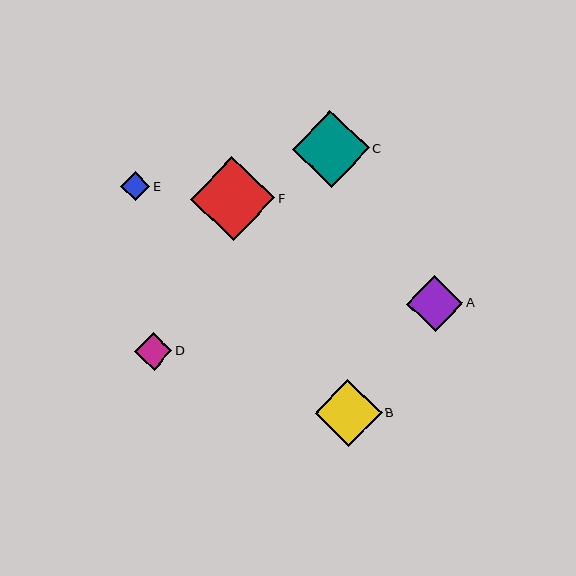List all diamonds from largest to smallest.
From largest to smallest: F, C, B, A, D, E.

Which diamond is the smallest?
Diamond E is the smallest with a size of approximately 30 pixels.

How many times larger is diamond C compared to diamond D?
Diamond C is approximately 2.0 times the size of diamond D.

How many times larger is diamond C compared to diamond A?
Diamond C is approximately 1.4 times the size of diamond A.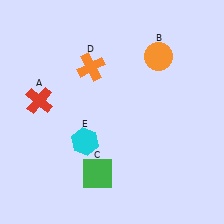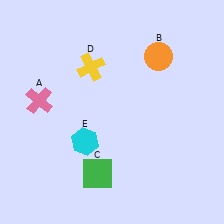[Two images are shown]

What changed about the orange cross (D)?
In Image 1, D is orange. In Image 2, it changed to yellow.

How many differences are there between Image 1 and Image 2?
There are 2 differences between the two images.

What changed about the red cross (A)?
In Image 1, A is red. In Image 2, it changed to pink.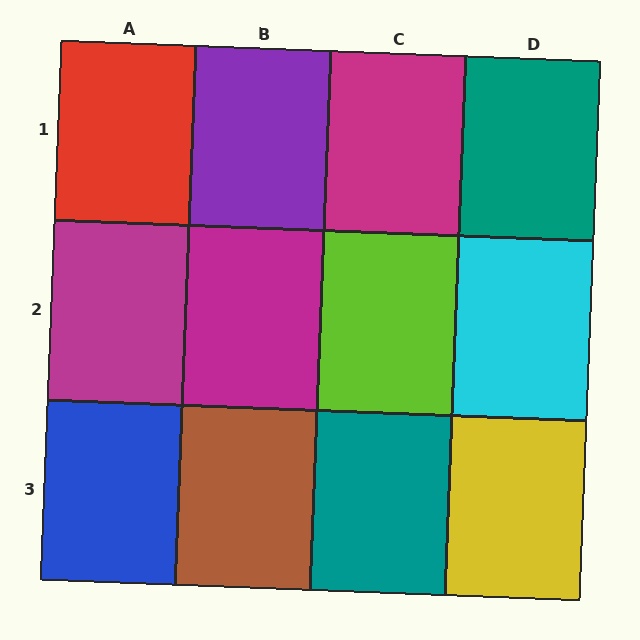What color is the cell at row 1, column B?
Purple.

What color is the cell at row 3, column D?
Yellow.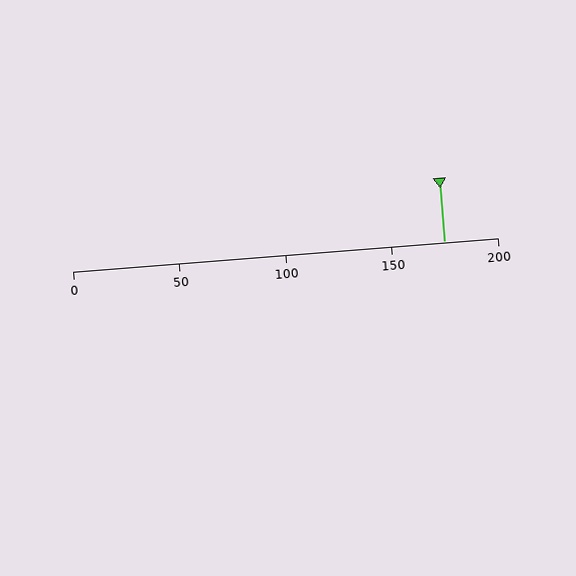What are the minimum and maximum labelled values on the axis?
The axis runs from 0 to 200.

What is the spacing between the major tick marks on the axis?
The major ticks are spaced 50 apart.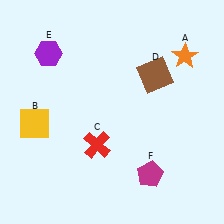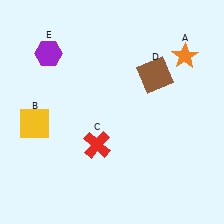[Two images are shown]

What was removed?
The magenta pentagon (F) was removed in Image 2.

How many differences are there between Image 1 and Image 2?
There is 1 difference between the two images.